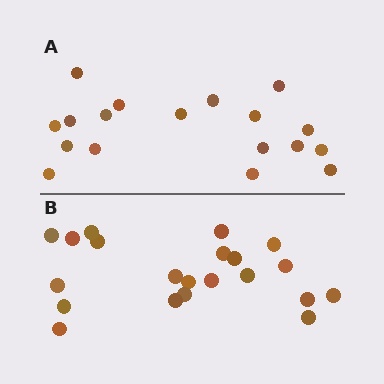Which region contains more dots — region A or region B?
Region B (the bottom region) has more dots.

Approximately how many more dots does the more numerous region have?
Region B has just a few more — roughly 2 or 3 more dots than region A.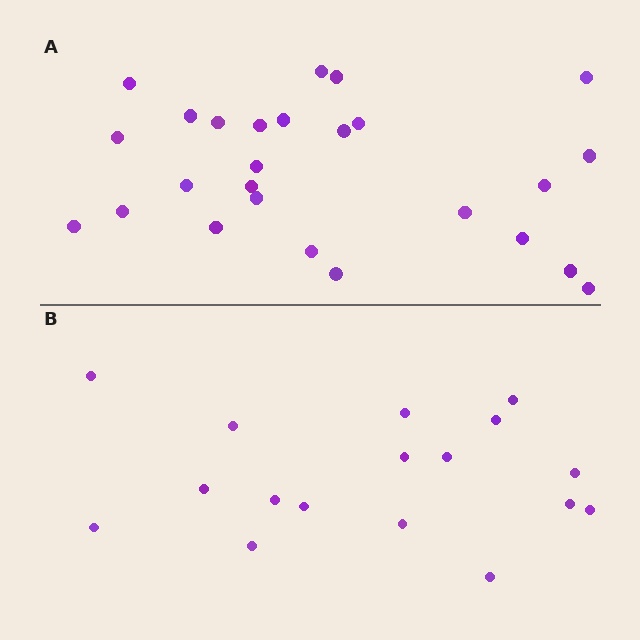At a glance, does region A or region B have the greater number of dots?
Region A (the top region) has more dots.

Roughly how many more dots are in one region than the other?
Region A has roughly 8 or so more dots than region B.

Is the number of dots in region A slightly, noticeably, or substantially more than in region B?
Region A has substantially more. The ratio is roughly 1.5 to 1.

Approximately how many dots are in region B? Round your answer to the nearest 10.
About 20 dots. (The exact count is 17, which rounds to 20.)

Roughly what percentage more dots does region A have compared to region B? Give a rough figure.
About 55% more.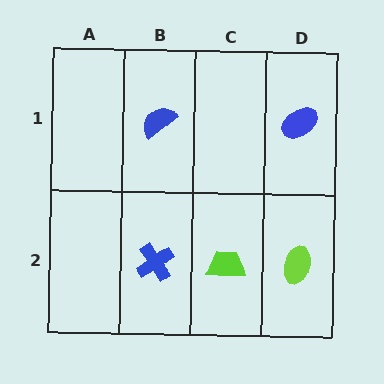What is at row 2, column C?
A lime trapezoid.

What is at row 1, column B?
A blue semicircle.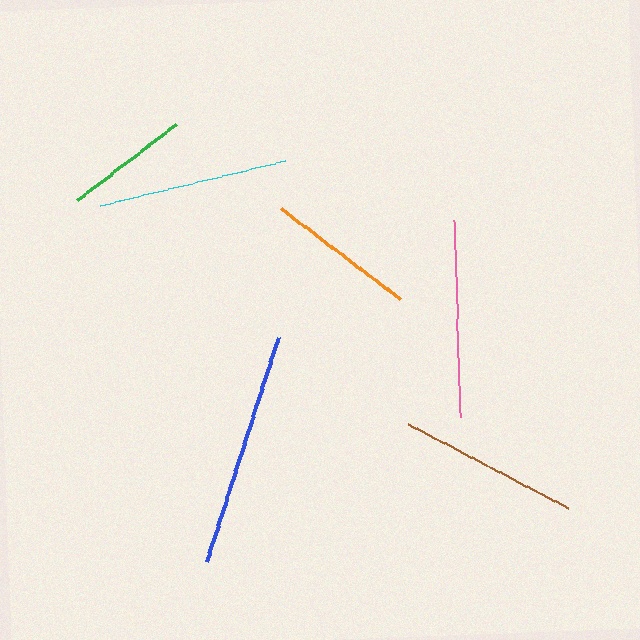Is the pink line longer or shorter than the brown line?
The pink line is longer than the brown line.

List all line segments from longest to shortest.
From longest to shortest: blue, pink, cyan, brown, orange, green.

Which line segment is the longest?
The blue line is the longest at approximately 236 pixels.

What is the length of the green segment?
The green segment is approximately 124 pixels long.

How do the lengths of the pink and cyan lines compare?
The pink and cyan lines are approximately the same length.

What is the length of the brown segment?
The brown segment is approximately 180 pixels long.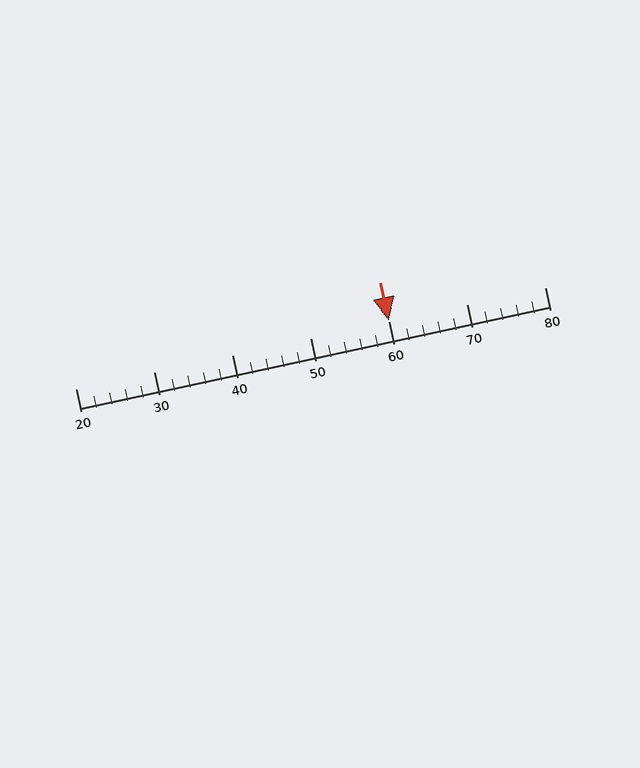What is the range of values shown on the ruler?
The ruler shows values from 20 to 80.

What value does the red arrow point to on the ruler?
The red arrow points to approximately 60.